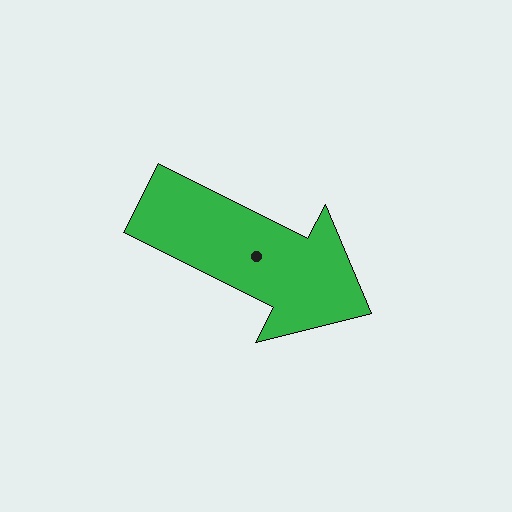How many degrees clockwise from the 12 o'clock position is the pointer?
Approximately 117 degrees.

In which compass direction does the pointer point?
Southeast.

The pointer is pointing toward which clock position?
Roughly 4 o'clock.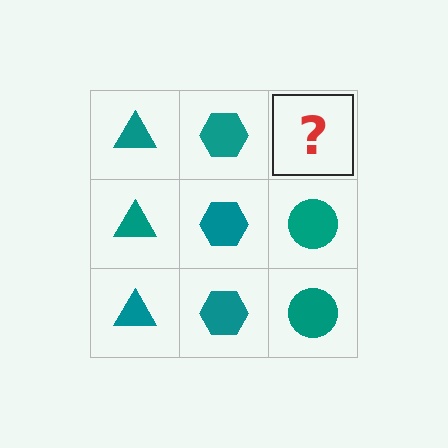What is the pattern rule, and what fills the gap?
The rule is that each column has a consistent shape. The gap should be filled with a teal circle.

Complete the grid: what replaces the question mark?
The question mark should be replaced with a teal circle.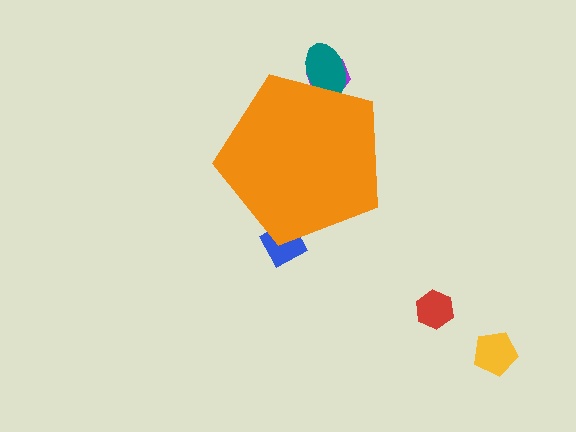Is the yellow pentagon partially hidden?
No, the yellow pentagon is fully visible.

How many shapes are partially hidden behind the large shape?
3 shapes are partially hidden.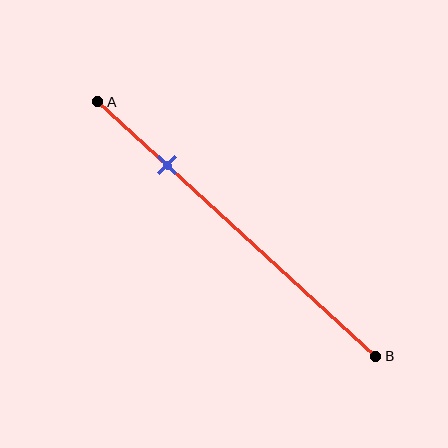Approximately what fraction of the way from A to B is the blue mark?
The blue mark is approximately 25% of the way from A to B.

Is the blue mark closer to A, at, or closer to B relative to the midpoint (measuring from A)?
The blue mark is closer to point A than the midpoint of segment AB.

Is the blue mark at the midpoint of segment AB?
No, the mark is at about 25% from A, not at the 50% midpoint.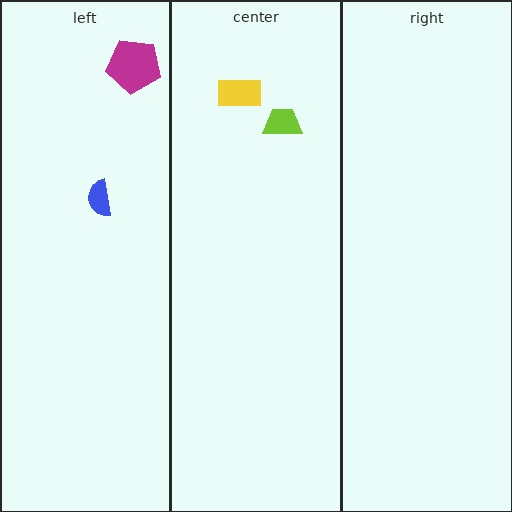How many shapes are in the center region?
2.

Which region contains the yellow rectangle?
The center region.